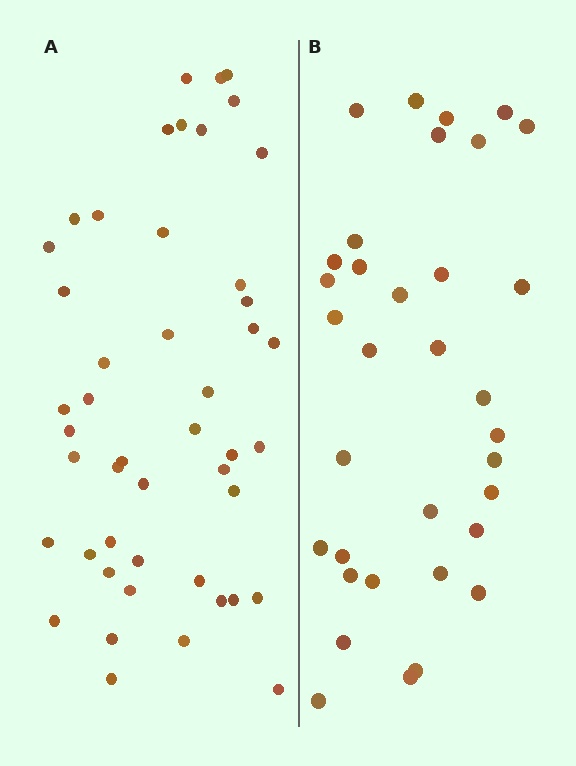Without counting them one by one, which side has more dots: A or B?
Region A (the left region) has more dots.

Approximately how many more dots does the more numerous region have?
Region A has approximately 15 more dots than region B.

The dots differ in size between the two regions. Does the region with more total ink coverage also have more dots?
No. Region B has more total ink coverage because its dots are larger, but region A actually contains more individual dots. Total area can be misleading — the number of items is what matters here.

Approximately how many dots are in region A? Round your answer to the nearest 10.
About 50 dots. (The exact count is 47, which rounds to 50.)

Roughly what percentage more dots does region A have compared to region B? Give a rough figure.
About 40% more.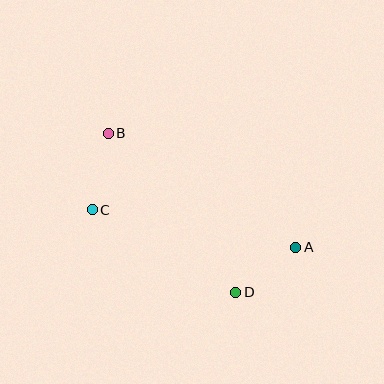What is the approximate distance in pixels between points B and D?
The distance between B and D is approximately 204 pixels.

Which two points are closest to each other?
Points A and D are closest to each other.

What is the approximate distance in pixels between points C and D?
The distance between C and D is approximately 165 pixels.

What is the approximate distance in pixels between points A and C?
The distance between A and C is approximately 207 pixels.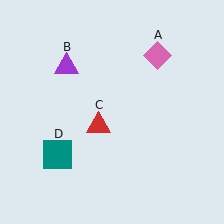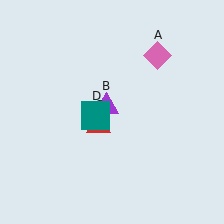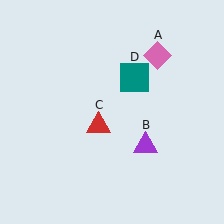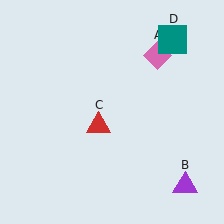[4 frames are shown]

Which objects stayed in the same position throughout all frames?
Pink diamond (object A) and red triangle (object C) remained stationary.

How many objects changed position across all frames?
2 objects changed position: purple triangle (object B), teal square (object D).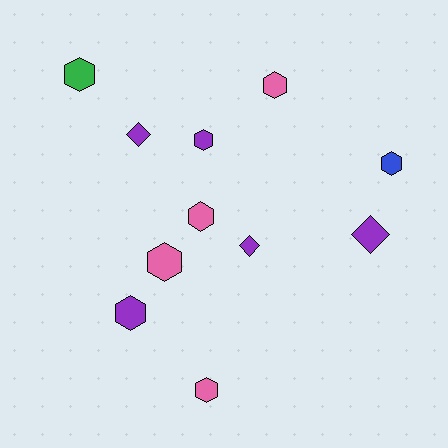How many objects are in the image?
There are 11 objects.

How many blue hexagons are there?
There is 1 blue hexagon.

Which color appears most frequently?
Purple, with 5 objects.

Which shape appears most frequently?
Hexagon, with 8 objects.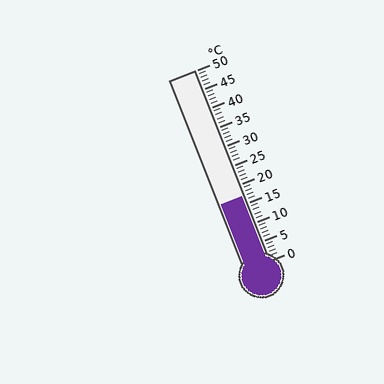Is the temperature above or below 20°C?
The temperature is below 20°C.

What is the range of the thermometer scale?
The thermometer scale ranges from 0°C to 50°C.